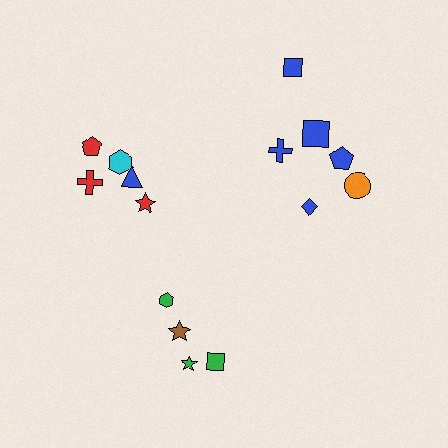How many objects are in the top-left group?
There are 5 objects.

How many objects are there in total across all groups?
There are 16 objects.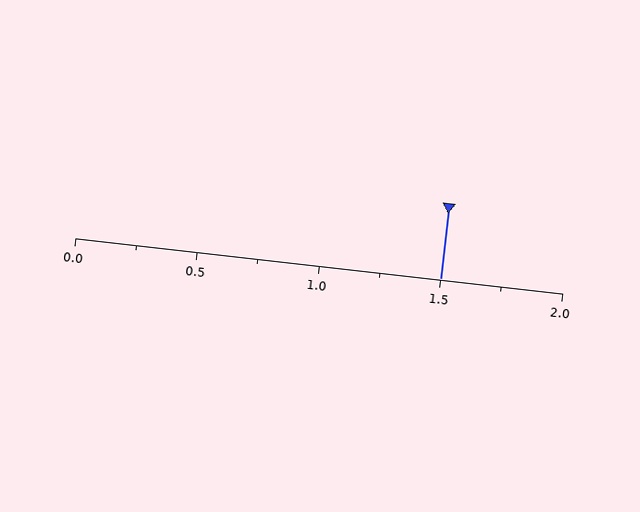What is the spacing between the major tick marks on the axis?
The major ticks are spaced 0.5 apart.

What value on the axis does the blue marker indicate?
The marker indicates approximately 1.5.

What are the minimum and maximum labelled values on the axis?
The axis runs from 0.0 to 2.0.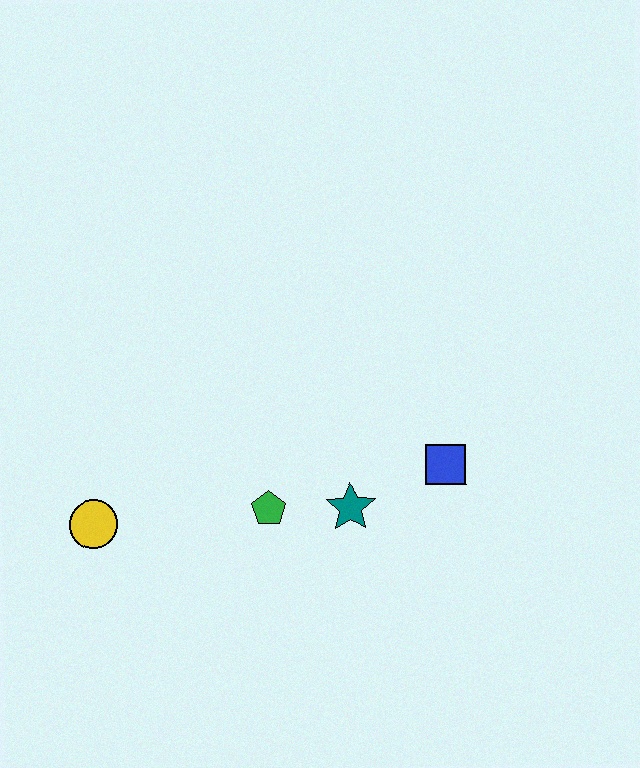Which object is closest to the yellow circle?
The green pentagon is closest to the yellow circle.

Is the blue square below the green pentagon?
No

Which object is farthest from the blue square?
The yellow circle is farthest from the blue square.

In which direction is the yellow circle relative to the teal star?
The yellow circle is to the left of the teal star.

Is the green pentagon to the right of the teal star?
No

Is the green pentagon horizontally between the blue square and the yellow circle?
Yes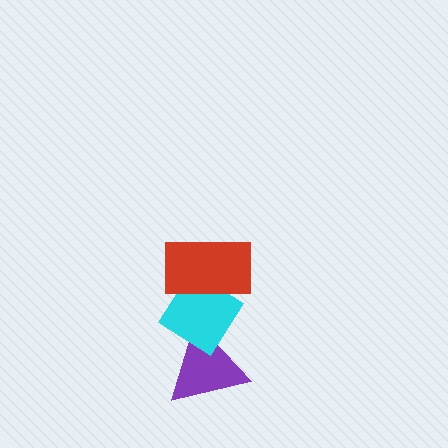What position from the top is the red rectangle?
The red rectangle is 1st from the top.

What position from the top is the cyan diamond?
The cyan diamond is 2nd from the top.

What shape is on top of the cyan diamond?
The red rectangle is on top of the cyan diamond.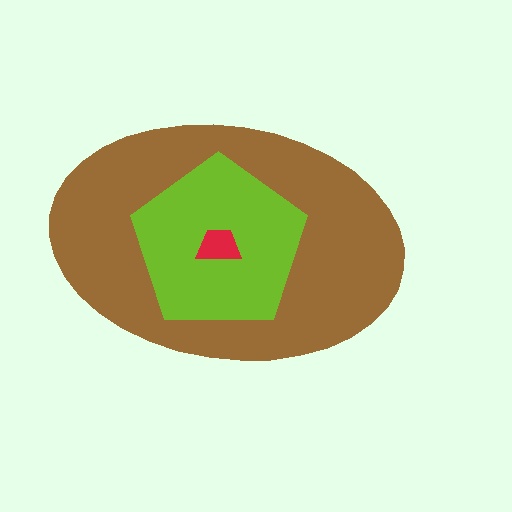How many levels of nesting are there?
3.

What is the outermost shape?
The brown ellipse.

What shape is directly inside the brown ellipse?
The lime pentagon.